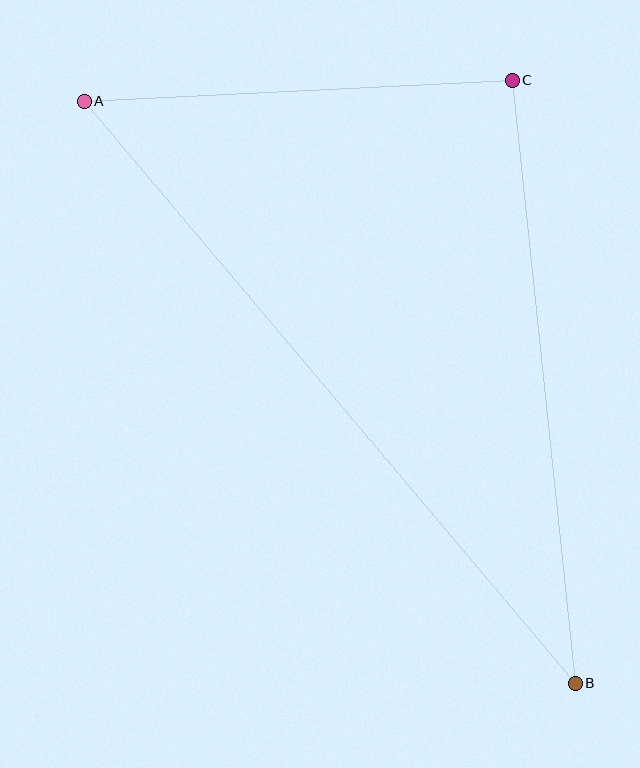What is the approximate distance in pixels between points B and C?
The distance between B and C is approximately 607 pixels.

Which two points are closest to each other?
Points A and C are closest to each other.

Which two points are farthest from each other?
Points A and B are farthest from each other.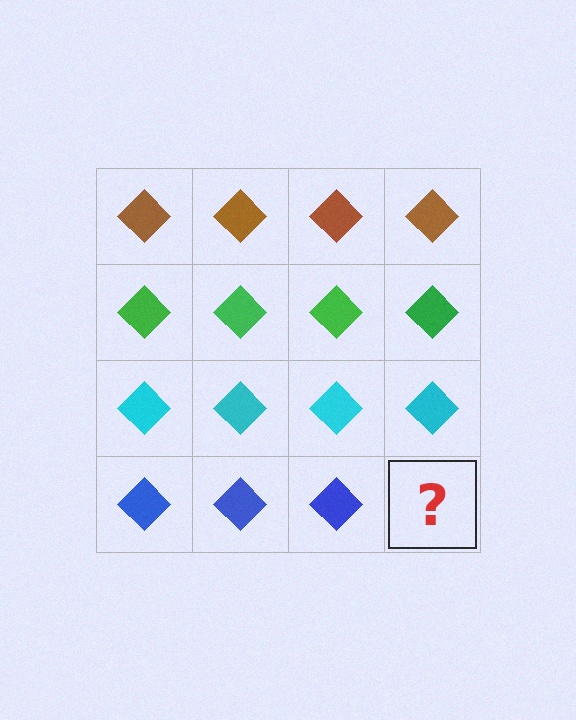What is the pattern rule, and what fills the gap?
The rule is that each row has a consistent color. The gap should be filled with a blue diamond.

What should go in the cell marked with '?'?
The missing cell should contain a blue diamond.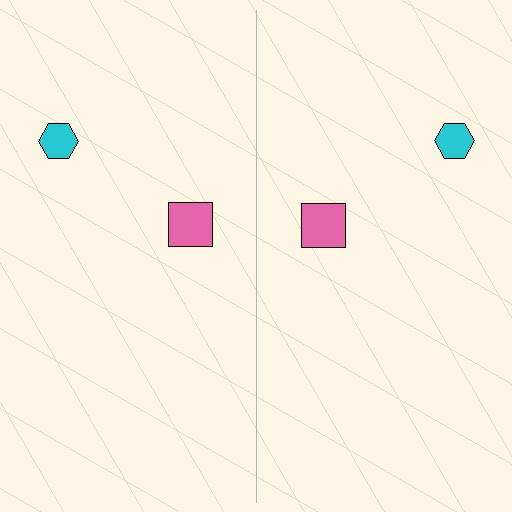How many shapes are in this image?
There are 4 shapes in this image.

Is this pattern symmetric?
Yes, this pattern has bilateral (reflection) symmetry.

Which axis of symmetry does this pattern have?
The pattern has a vertical axis of symmetry running through the center of the image.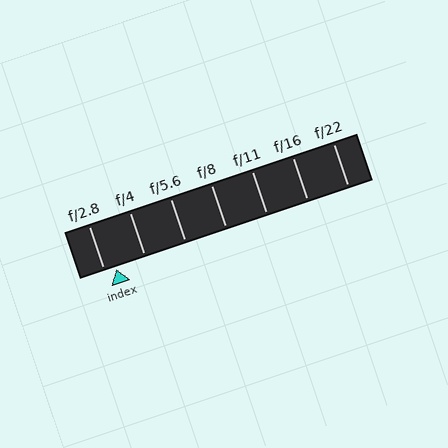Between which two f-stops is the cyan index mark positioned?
The index mark is between f/2.8 and f/4.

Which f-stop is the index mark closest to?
The index mark is closest to f/2.8.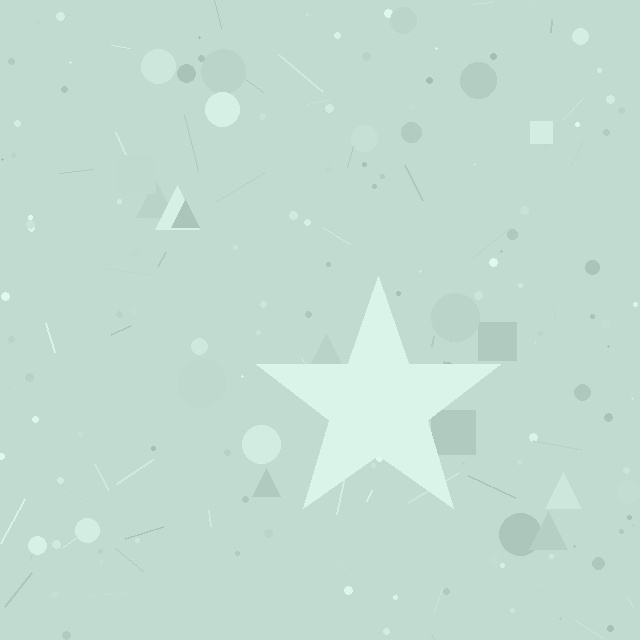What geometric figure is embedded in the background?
A star is embedded in the background.